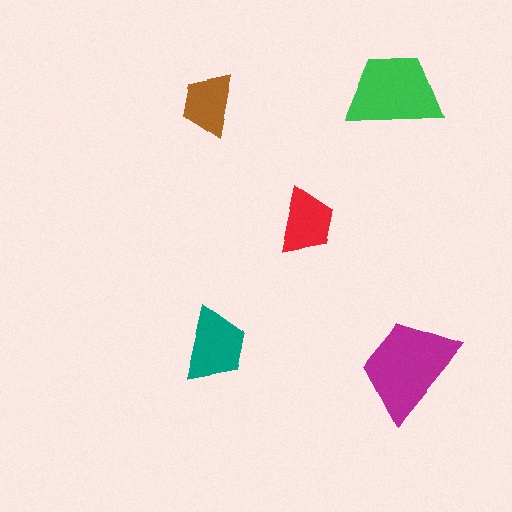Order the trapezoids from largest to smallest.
the magenta one, the green one, the teal one, the red one, the brown one.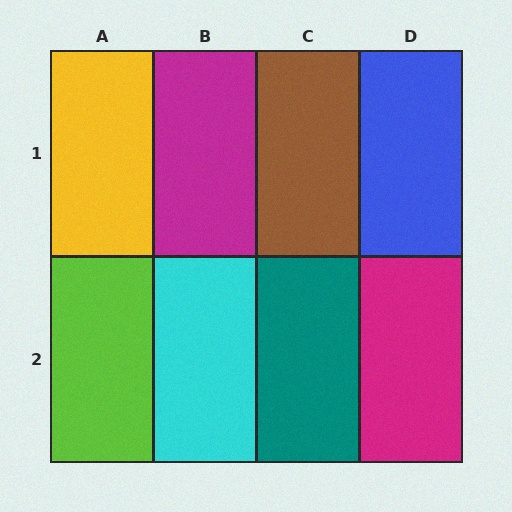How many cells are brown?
1 cell is brown.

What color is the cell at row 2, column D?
Magenta.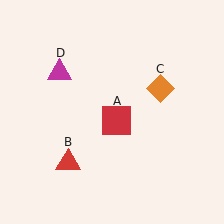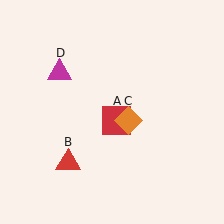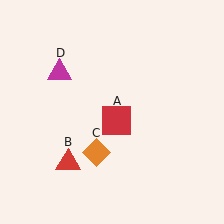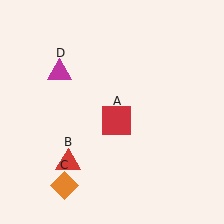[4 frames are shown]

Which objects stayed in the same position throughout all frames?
Red square (object A) and red triangle (object B) and magenta triangle (object D) remained stationary.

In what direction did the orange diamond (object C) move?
The orange diamond (object C) moved down and to the left.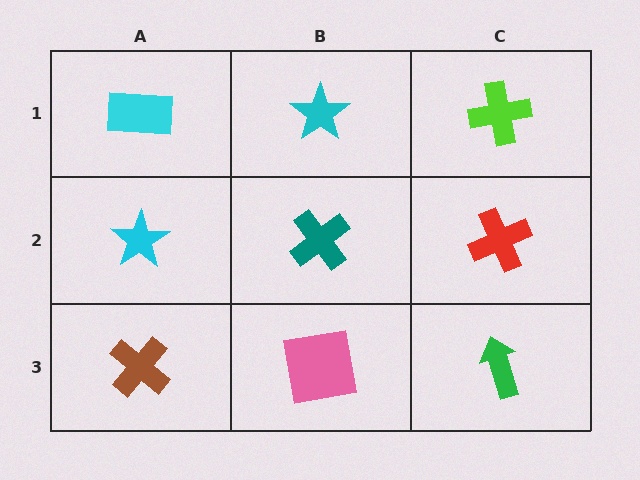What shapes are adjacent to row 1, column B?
A teal cross (row 2, column B), a cyan rectangle (row 1, column A), a lime cross (row 1, column C).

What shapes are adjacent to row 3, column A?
A cyan star (row 2, column A), a pink square (row 3, column B).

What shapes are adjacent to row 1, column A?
A cyan star (row 2, column A), a cyan star (row 1, column B).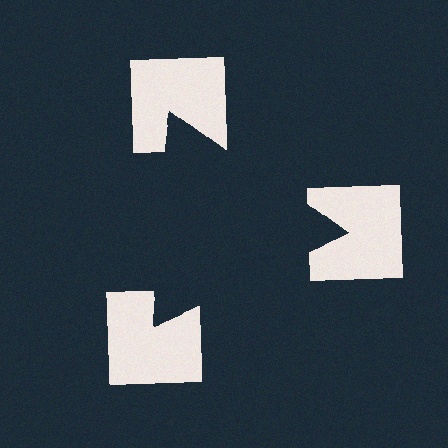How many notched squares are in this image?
There are 3 — one at each vertex of the illusory triangle.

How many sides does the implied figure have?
3 sides.